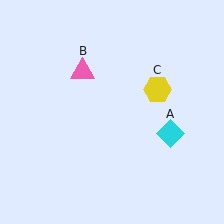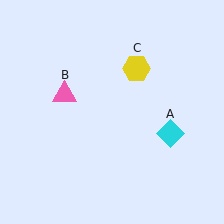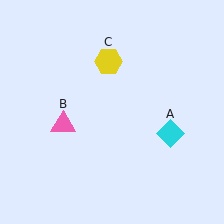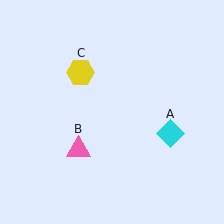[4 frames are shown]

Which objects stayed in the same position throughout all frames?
Cyan diamond (object A) remained stationary.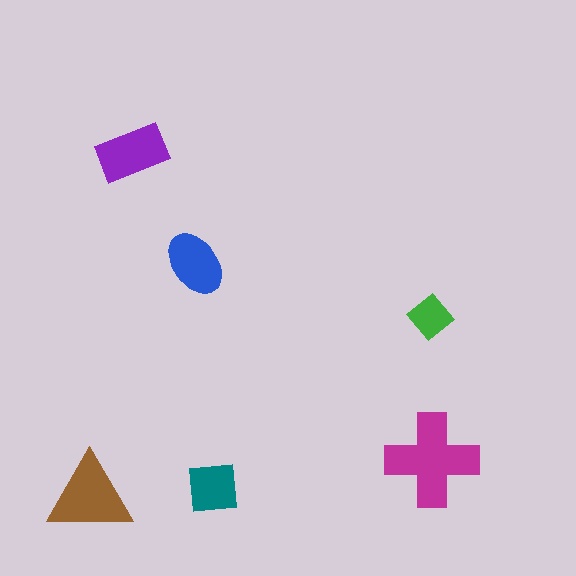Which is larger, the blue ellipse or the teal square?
The blue ellipse.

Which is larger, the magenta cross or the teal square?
The magenta cross.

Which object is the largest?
The magenta cross.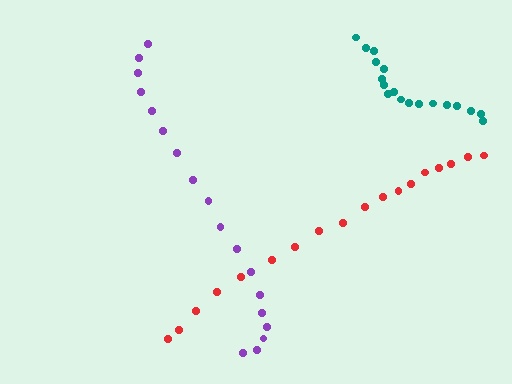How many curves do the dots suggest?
There are 3 distinct paths.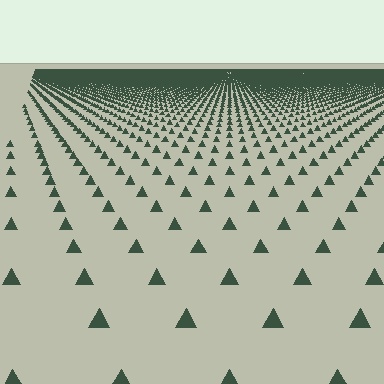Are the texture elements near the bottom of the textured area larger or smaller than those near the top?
Larger. Near the bottom, elements are closer to the viewer and appear at a bigger on-screen size.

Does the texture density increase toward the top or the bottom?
Density increases toward the top.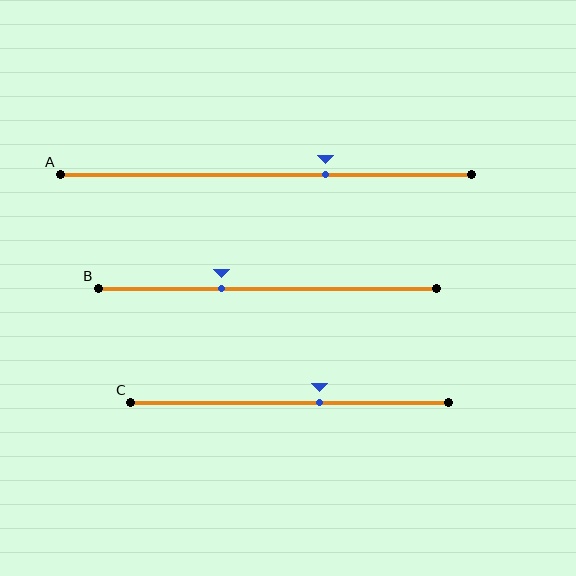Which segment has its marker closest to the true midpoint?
Segment C has its marker closest to the true midpoint.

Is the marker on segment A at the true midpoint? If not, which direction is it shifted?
No, the marker on segment A is shifted to the right by about 15% of the segment length.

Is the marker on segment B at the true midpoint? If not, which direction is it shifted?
No, the marker on segment B is shifted to the left by about 14% of the segment length.